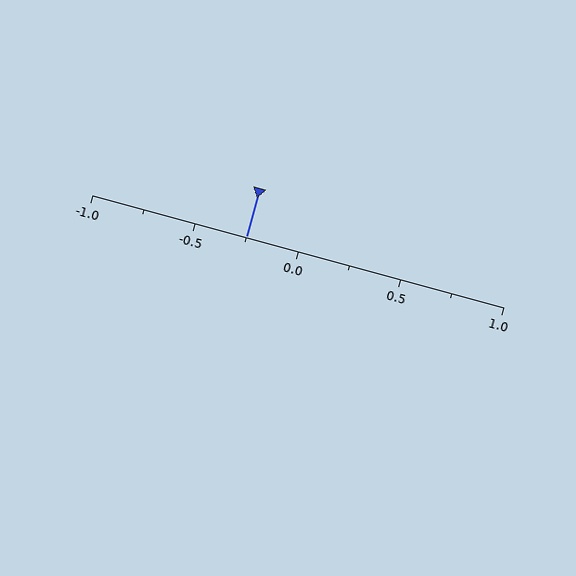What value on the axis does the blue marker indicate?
The marker indicates approximately -0.25.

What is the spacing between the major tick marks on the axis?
The major ticks are spaced 0.5 apart.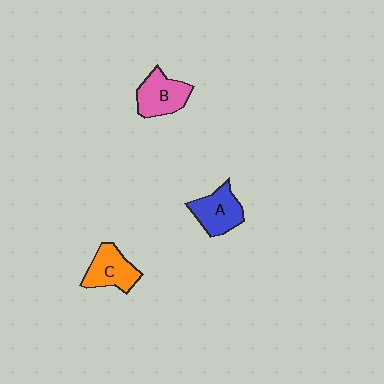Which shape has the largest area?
Shape B (pink).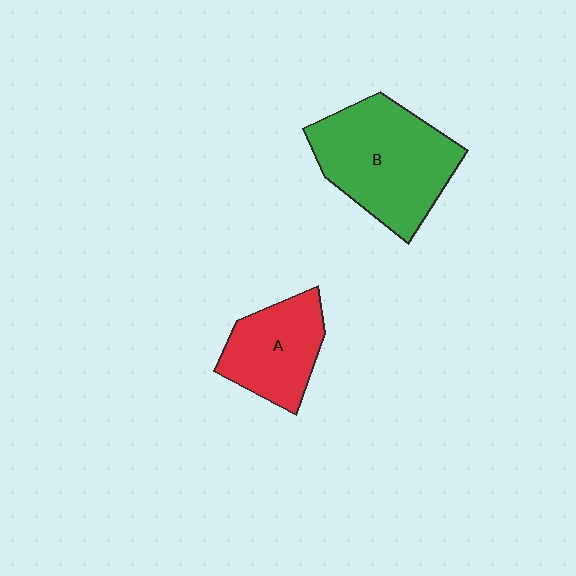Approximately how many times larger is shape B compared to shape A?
Approximately 1.6 times.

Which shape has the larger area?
Shape B (green).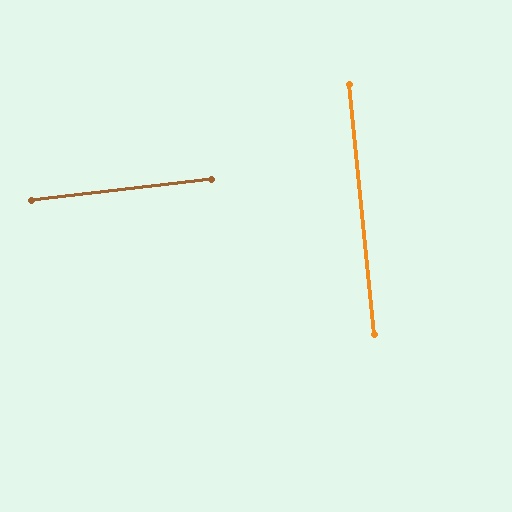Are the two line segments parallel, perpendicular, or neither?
Perpendicular — they meet at approximately 89°.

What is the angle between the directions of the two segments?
Approximately 89 degrees.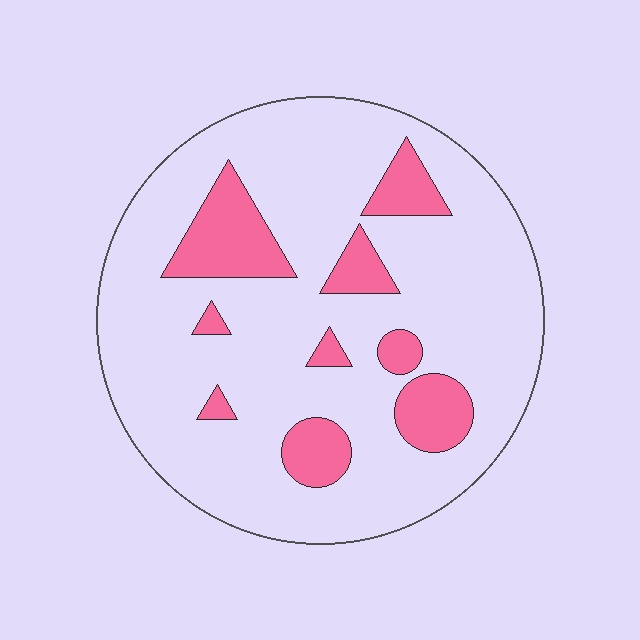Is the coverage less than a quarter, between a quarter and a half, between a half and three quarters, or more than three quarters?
Less than a quarter.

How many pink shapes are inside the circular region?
9.